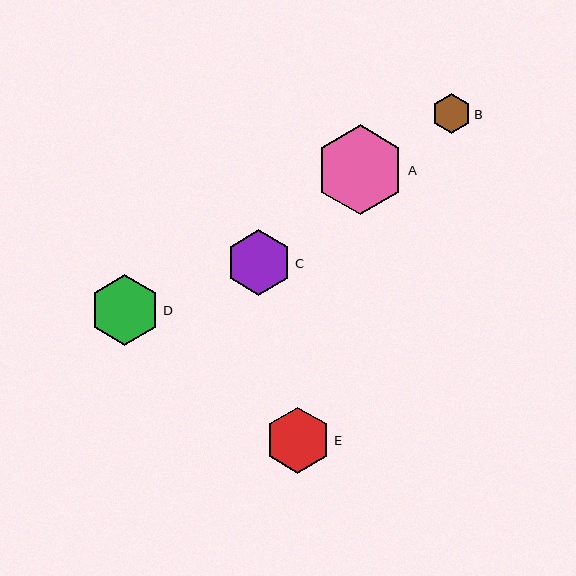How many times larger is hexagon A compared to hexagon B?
Hexagon A is approximately 2.3 times the size of hexagon B.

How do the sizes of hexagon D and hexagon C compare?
Hexagon D and hexagon C are approximately the same size.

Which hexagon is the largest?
Hexagon A is the largest with a size of approximately 90 pixels.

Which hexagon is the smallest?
Hexagon B is the smallest with a size of approximately 40 pixels.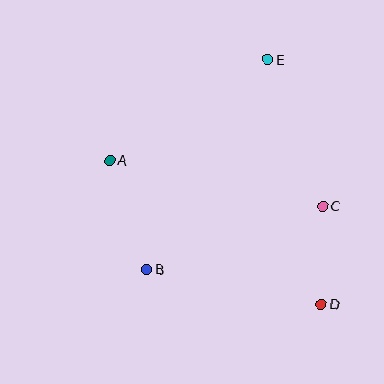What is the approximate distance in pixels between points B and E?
The distance between B and E is approximately 242 pixels.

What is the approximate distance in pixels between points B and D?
The distance between B and D is approximately 178 pixels.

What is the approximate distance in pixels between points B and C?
The distance between B and C is approximately 187 pixels.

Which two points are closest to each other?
Points C and D are closest to each other.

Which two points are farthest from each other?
Points A and D are farthest from each other.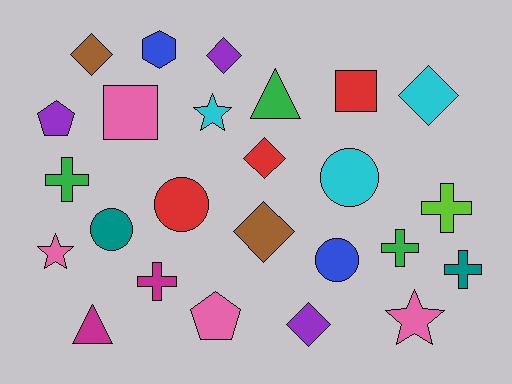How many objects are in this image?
There are 25 objects.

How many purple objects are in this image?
There are 3 purple objects.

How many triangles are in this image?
There are 2 triangles.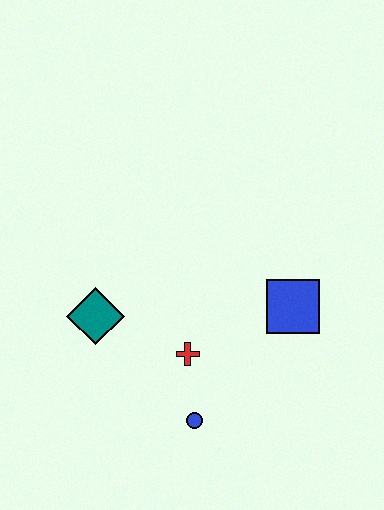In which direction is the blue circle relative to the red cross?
The blue circle is below the red cross.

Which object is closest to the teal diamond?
The red cross is closest to the teal diamond.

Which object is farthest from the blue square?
The teal diamond is farthest from the blue square.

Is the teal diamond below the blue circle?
No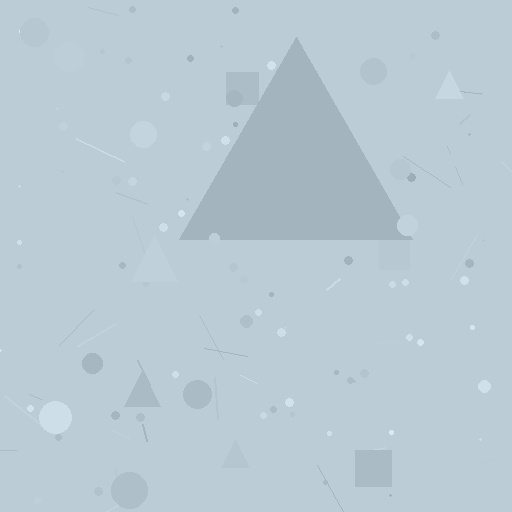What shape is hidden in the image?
A triangle is hidden in the image.